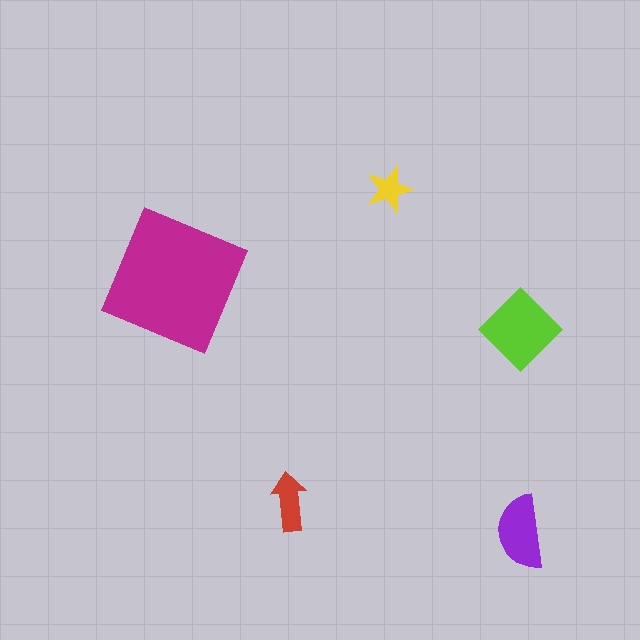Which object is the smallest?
The yellow star.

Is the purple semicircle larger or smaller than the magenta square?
Smaller.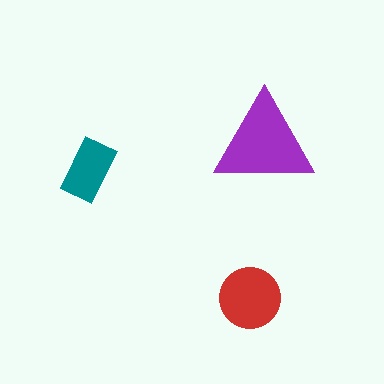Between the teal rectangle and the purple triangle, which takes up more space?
The purple triangle.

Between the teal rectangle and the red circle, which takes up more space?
The red circle.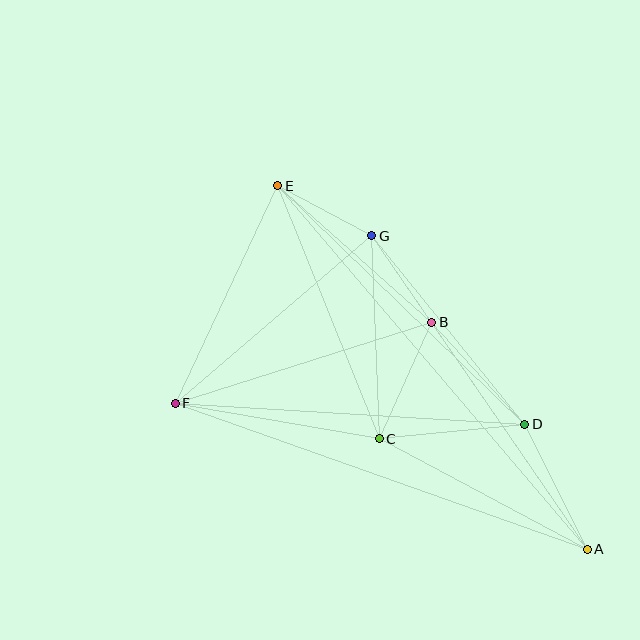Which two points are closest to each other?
Points B and G are closest to each other.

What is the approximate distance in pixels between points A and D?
The distance between A and D is approximately 140 pixels.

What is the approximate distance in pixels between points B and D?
The distance between B and D is approximately 138 pixels.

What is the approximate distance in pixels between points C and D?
The distance between C and D is approximately 146 pixels.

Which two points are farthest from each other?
Points A and E are farthest from each other.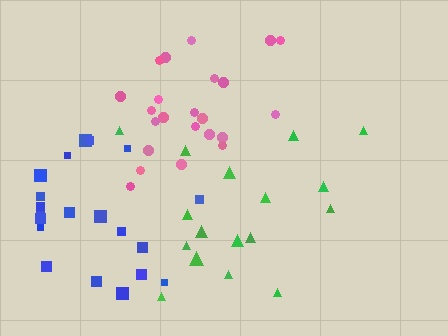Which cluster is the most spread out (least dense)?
Green.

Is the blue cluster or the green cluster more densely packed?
Blue.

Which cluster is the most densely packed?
Pink.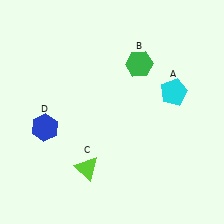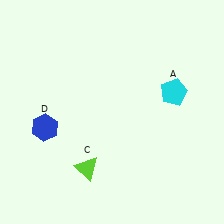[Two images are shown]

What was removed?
The green hexagon (B) was removed in Image 2.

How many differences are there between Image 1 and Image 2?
There is 1 difference between the two images.